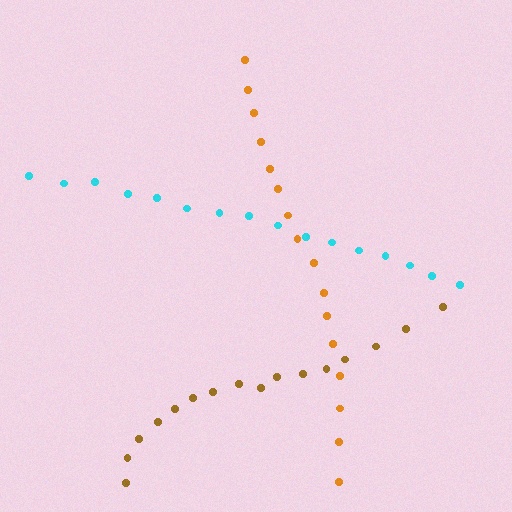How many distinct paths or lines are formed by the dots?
There are 3 distinct paths.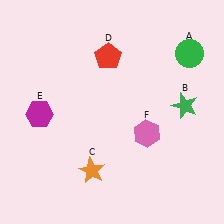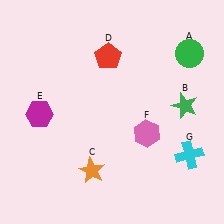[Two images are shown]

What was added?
A cyan cross (G) was added in Image 2.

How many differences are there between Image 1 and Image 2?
There is 1 difference between the two images.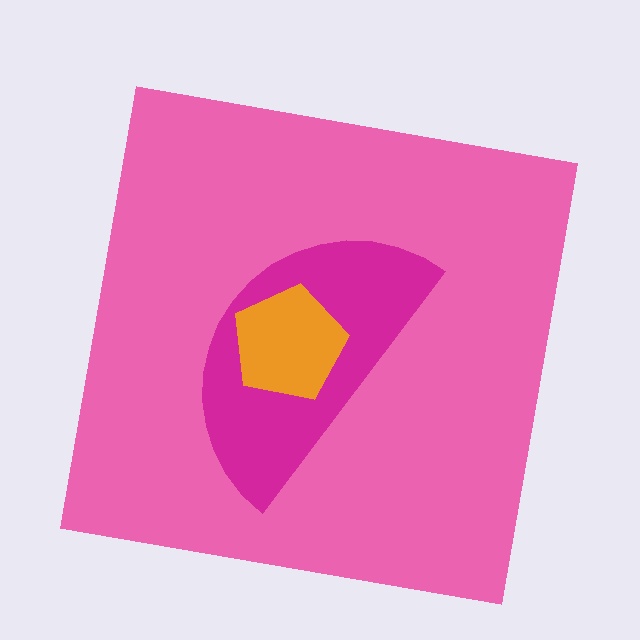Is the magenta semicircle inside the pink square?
Yes.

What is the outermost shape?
The pink square.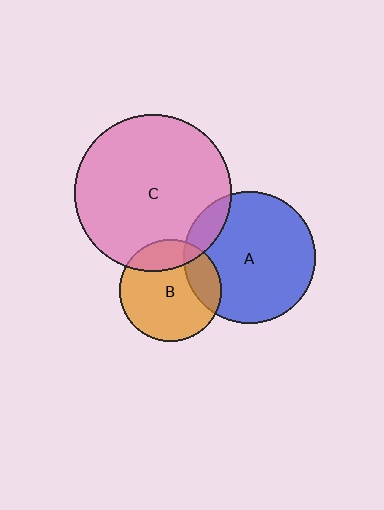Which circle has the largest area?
Circle C (pink).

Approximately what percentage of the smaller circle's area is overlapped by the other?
Approximately 10%.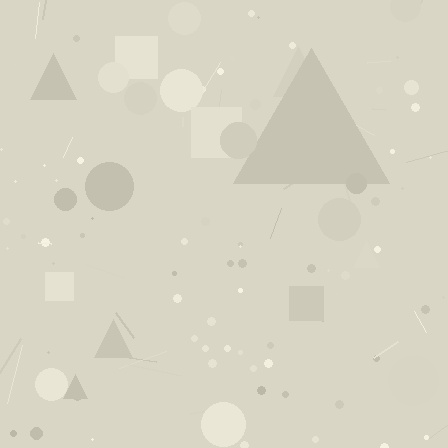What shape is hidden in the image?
A triangle is hidden in the image.